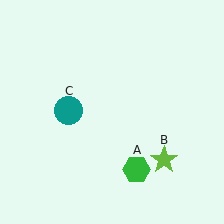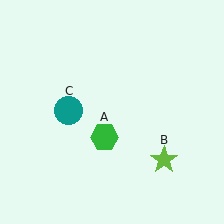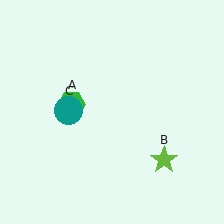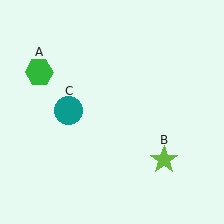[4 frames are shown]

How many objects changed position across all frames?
1 object changed position: green hexagon (object A).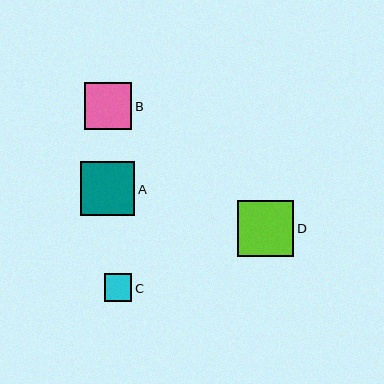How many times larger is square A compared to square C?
Square A is approximately 2.0 times the size of square C.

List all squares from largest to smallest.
From largest to smallest: D, A, B, C.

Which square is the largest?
Square D is the largest with a size of approximately 56 pixels.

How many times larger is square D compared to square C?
Square D is approximately 2.0 times the size of square C.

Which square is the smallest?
Square C is the smallest with a size of approximately 28 pixels.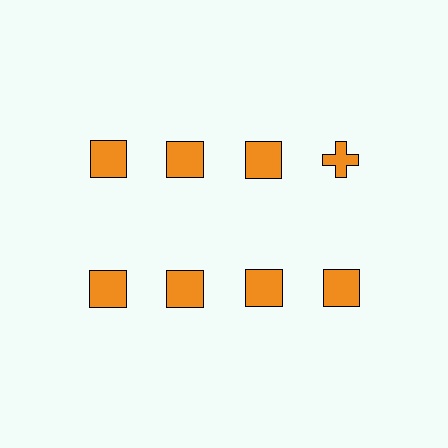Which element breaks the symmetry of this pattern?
The orange cross in the top row, second from right column breaks the symmetry. All other shapes are orange squares.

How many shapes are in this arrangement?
There are 8 shapes arranged in a grid pattern.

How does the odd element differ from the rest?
It has a different shape: cross instead of square.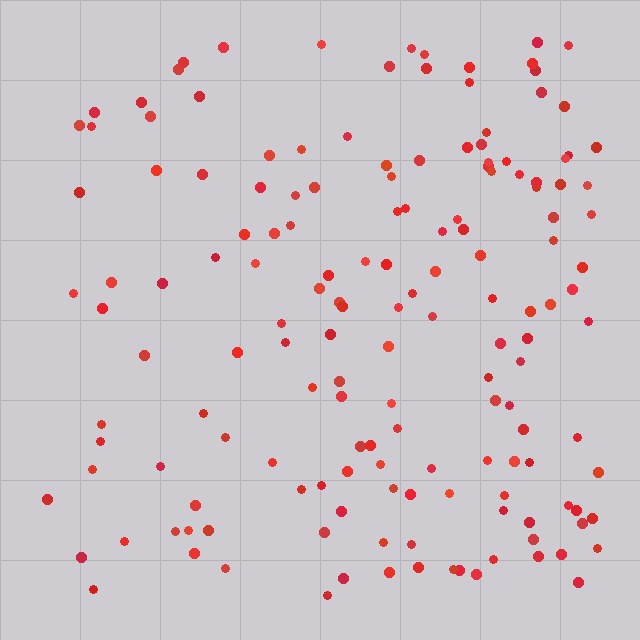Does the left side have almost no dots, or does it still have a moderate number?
Still a moderate number, just noticeably fewer than the right.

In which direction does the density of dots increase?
From left to right, with the right side densest.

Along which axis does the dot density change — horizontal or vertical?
Horizontal.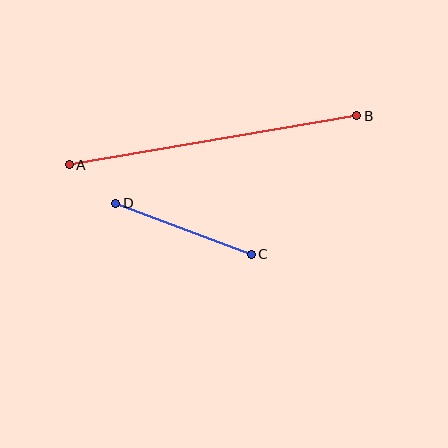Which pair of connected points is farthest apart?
Points A and B are farthest apart.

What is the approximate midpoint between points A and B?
The midpoint is at approximately (213, 140) pixels.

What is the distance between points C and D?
The distance is approximately 145 pixels.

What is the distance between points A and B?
The distance is approximately 292 pixels.